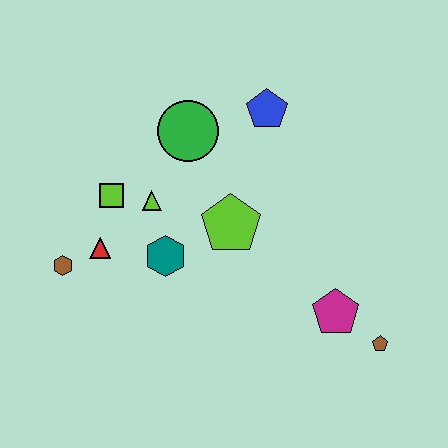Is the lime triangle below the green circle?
Yes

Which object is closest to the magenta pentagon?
The brown pentagon is closest to the magenta pentagon.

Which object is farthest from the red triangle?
The brown pentagon is farthest from the red triangle.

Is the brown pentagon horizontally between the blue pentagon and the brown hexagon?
No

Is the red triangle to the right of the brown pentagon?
No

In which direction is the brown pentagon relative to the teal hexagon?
The brown pentagon is to the right of the teal hexagon.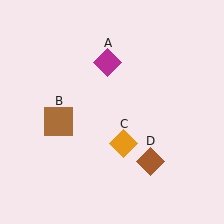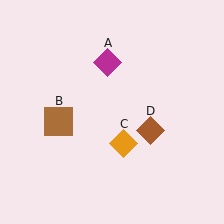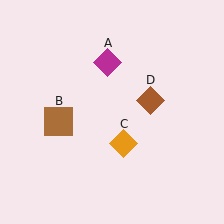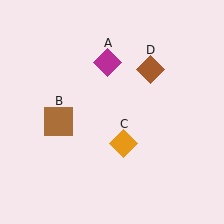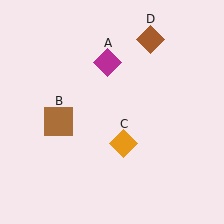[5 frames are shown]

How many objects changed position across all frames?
1 object changed position: brown diamond (object D).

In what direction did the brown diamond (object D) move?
The brown diamond (object D) moved up.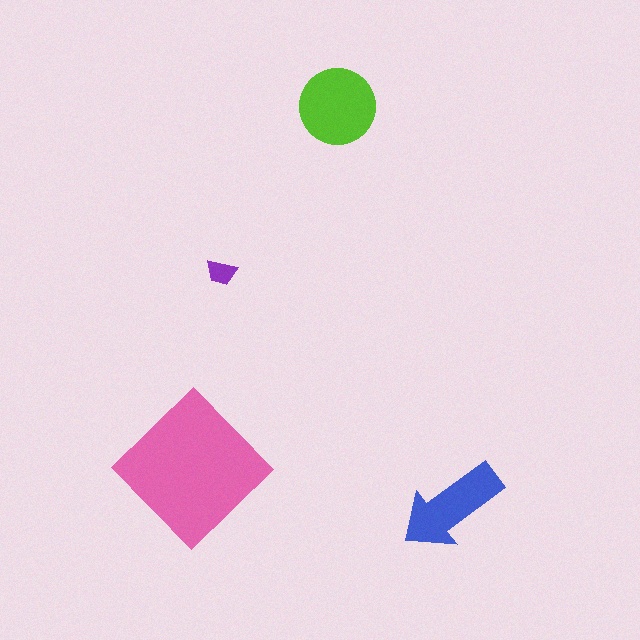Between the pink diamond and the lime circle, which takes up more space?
The pink diamond.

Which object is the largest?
The pink diamond.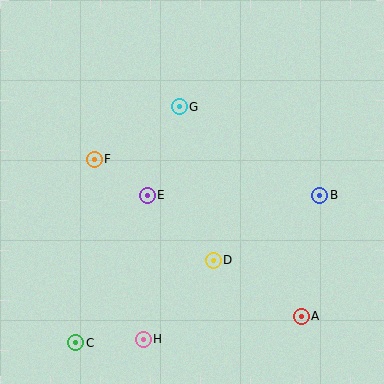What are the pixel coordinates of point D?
Point D is at (213, 260).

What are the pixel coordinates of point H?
Point H is at (143, 339).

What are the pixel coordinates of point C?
Point C is at (76, 343).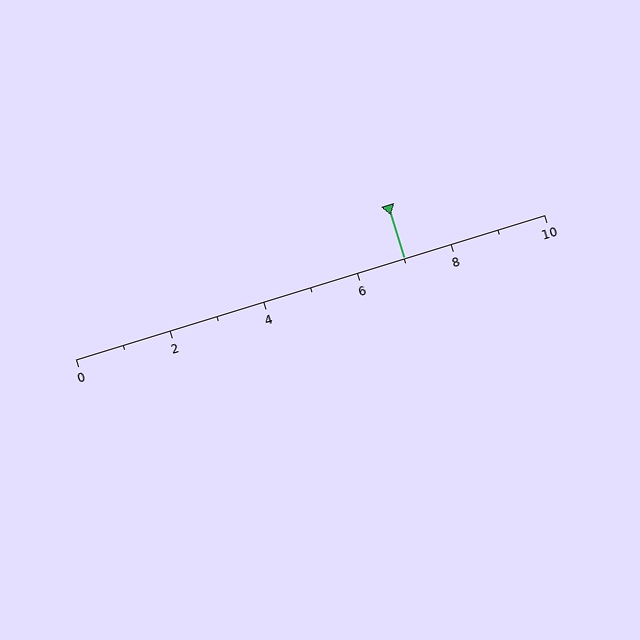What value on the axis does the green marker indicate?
The marker indicates approximately 7.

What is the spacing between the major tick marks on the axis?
The major ticks are spaced 2 apart.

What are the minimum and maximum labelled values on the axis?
The axis runs from 0 to 10.